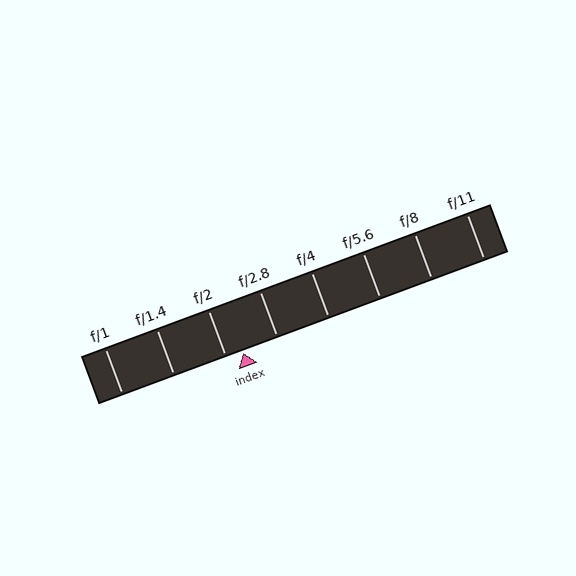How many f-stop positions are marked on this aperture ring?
There are 8 f-stop positions marked.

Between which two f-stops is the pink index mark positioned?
The index mark is between f/2 and f/2.8.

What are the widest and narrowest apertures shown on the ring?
The widest aperture shown is f/1 and the narrowest is f/11.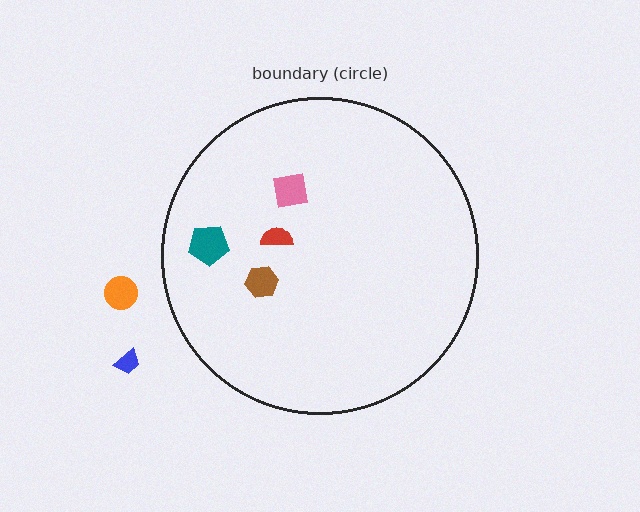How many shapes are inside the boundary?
4 inside, 2 outside.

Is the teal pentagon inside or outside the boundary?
Inside.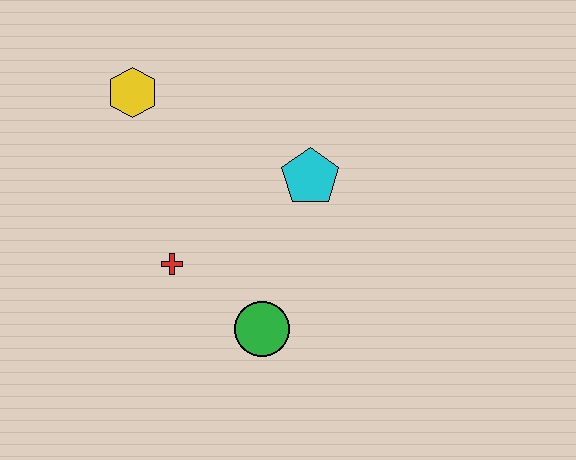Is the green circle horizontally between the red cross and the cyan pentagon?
Yes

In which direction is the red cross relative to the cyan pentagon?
The red cross is to the left of the cyan pentagon.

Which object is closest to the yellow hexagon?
The red cross is closest to the yellow hexagon.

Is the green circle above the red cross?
No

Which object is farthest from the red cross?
The yellow hexagon is farthest from the red cross.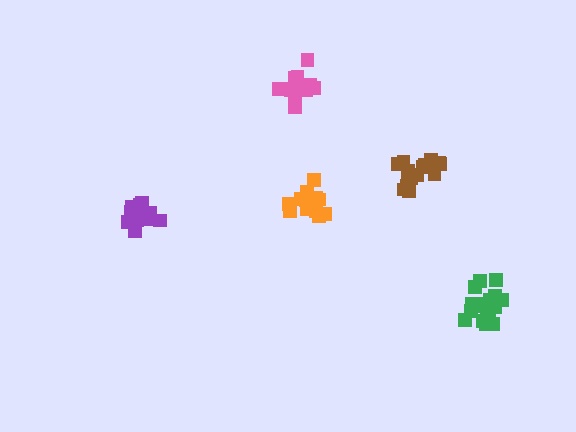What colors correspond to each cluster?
The clusters are colored: pink, orange, purple, brown, green.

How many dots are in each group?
Group 1: 15 dots, Group 2: 15 dots, Group 3: 13 dots, Group 4: 18 dots, Group 5: 19 dots (80 total).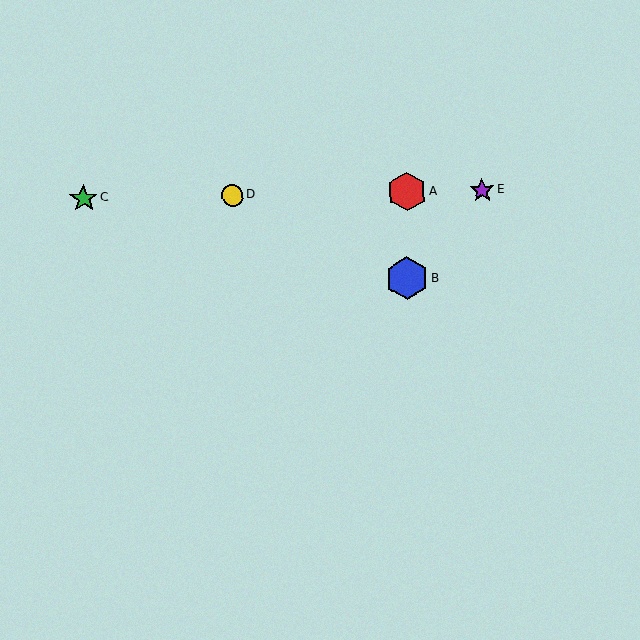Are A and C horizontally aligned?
Yes, both are at y≈192.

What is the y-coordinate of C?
Object C is at y≈198.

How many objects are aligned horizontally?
4 objects (A, C, D, E) are aligned horizontally.